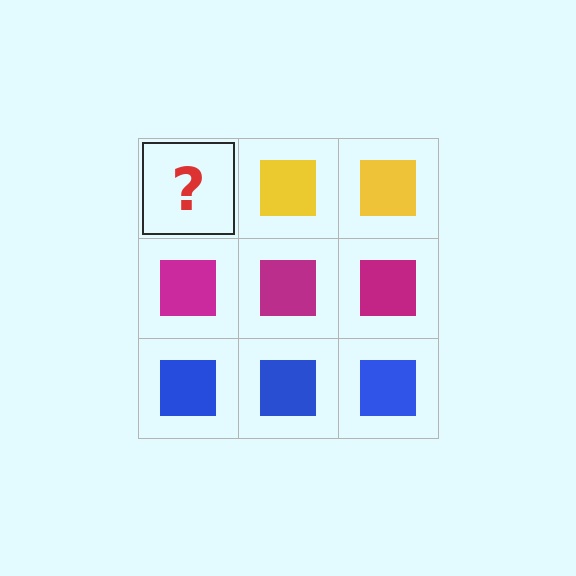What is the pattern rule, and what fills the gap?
The rule is that each row has a consistent color. The gap should be filled with a yellow square.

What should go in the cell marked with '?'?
The missing cell should contain a yellow square.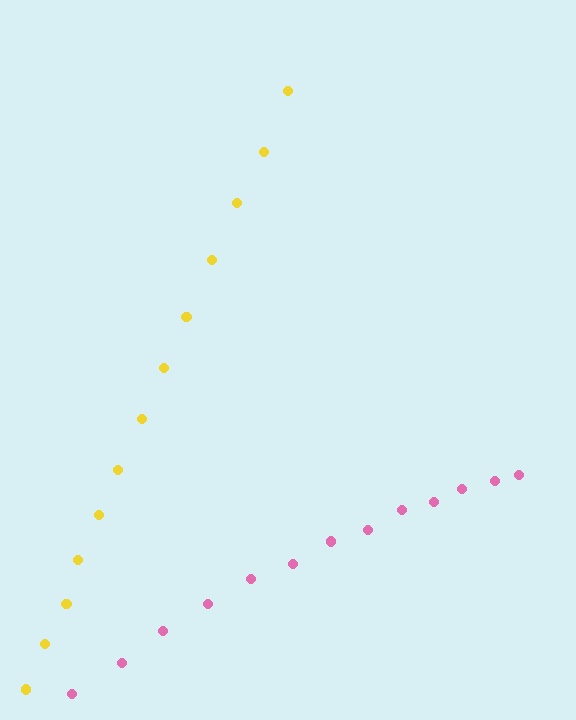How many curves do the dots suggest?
There are 2 distinct paths.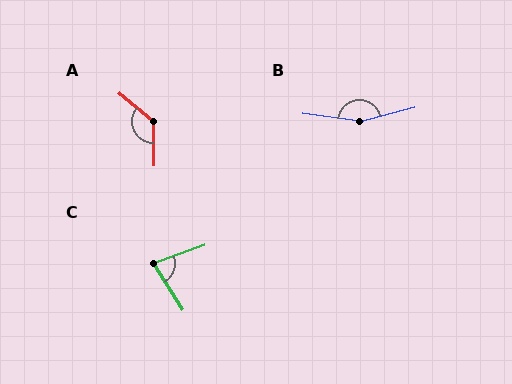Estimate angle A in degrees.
Approximately 129 degrees.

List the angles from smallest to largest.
C (77°), A (129°), B (157°).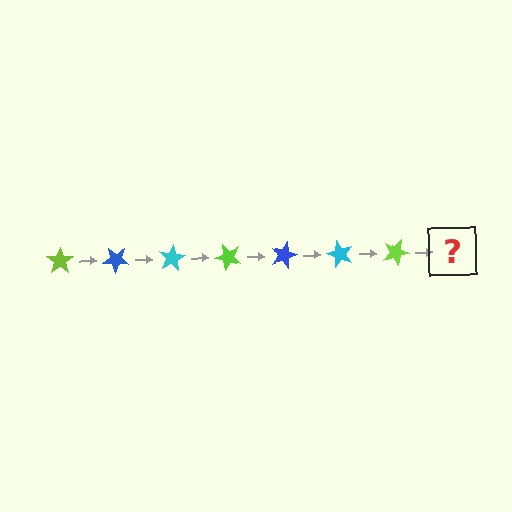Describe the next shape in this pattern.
It should be a blue star, rotated 280 degrees from the start.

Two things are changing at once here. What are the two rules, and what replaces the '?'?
The two rules are that it rotates 40 degrees each step and the color cycles through lime, blue, and cyan. The '?' should be a blue star, rotated 280 degrees from the start.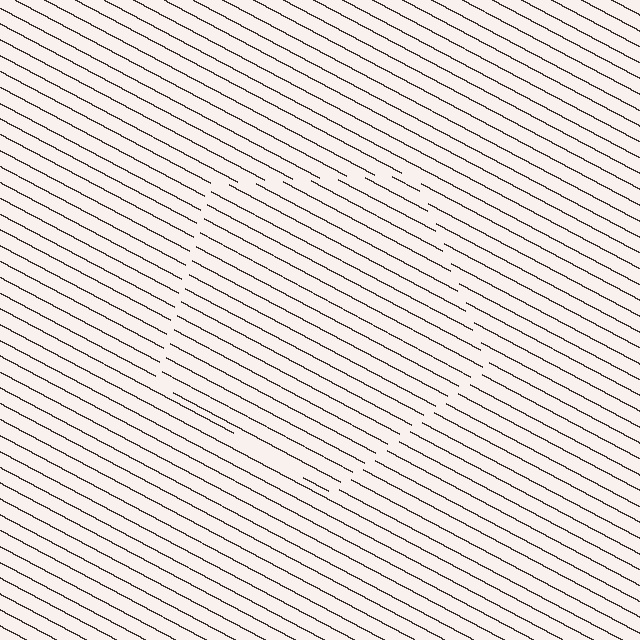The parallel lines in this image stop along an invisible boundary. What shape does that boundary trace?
An illusory pentagon. The interior of the shape contains the same grating, shifted by half a period — the contour is defined by the phase discontinuity where line-ends from the inner and outer gratings abut.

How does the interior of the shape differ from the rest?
The interior of the shape contains the same grating, shifted by half a period — the contour is defined by the phase discontinuity where line-ends from the inner and outer gratings abut.